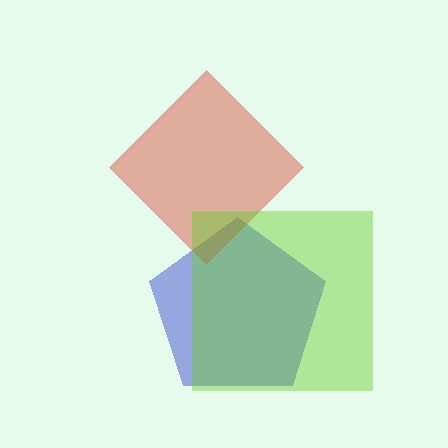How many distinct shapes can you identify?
There are 3 distinct shapes: a blue pentagon, a red diamond, a lime square.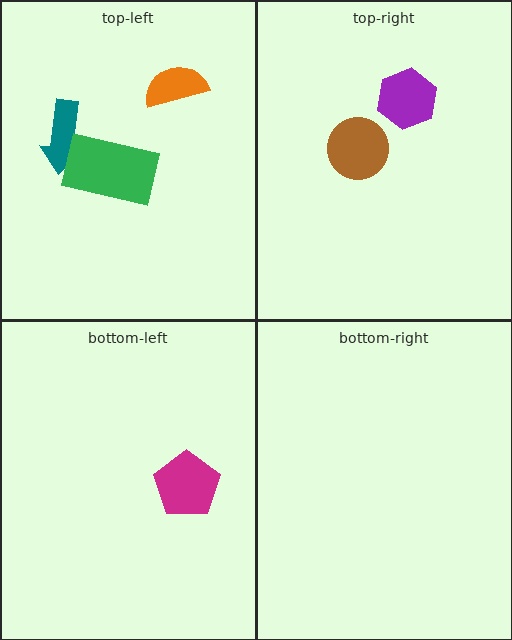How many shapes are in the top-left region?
3.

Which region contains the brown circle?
The top-right region.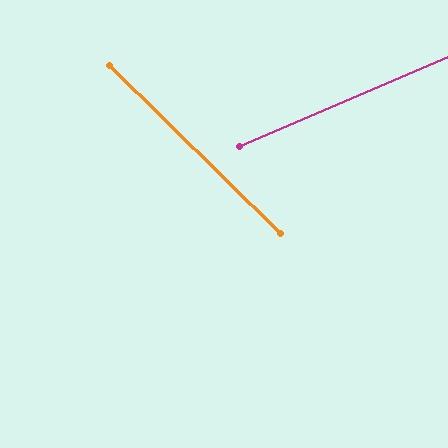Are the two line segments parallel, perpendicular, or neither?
Neither parallel nor perpendicular — they differ by about 68°.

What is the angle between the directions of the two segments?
Approximately 68 degrees.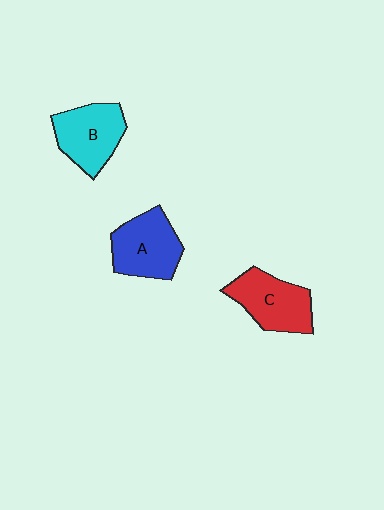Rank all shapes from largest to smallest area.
From largest to smallest: A (blue), C (red), B (cyan).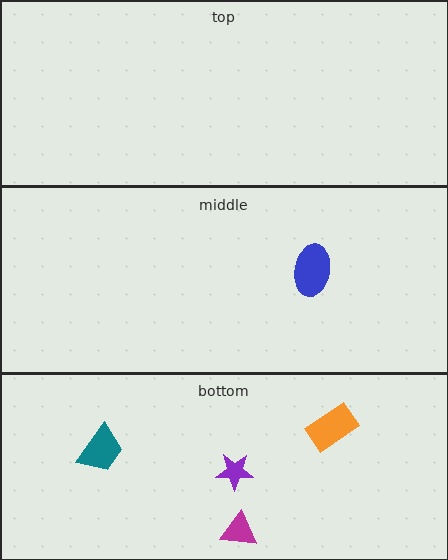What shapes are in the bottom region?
The orange rectangle, the teal trapezoid, the purple star, the magenta triangle.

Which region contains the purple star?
The bottom region.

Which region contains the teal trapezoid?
The bottom region.